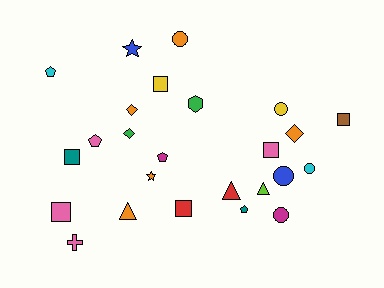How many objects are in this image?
There are 25 objects.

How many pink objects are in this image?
There are 4 pink objects.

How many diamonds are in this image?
There are 3 diamonds.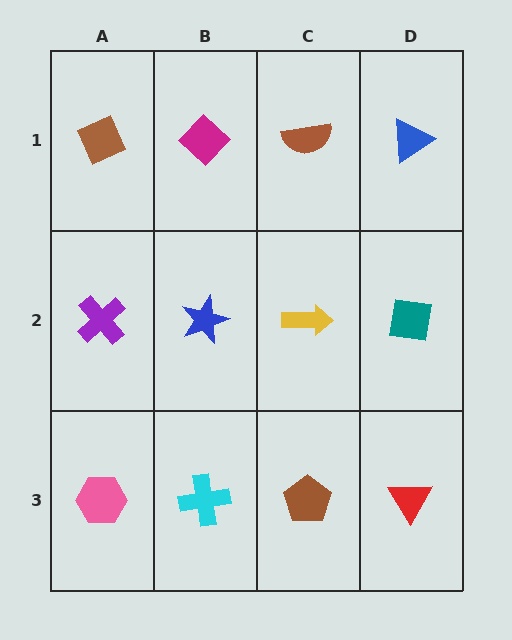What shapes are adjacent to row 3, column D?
A teal square (row 2, column D), a brown pentagon (row 3, column C).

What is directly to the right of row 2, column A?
A blue star.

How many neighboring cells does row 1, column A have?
2.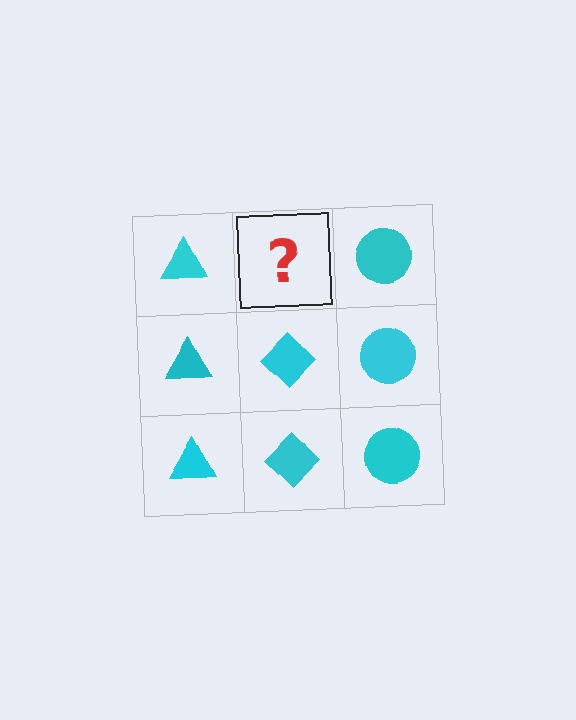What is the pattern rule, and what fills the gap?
The rule is that each column has a consistent shape. The gap should be filled with a cyan diamond.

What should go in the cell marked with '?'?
The missing cell should contain a cyan diamond.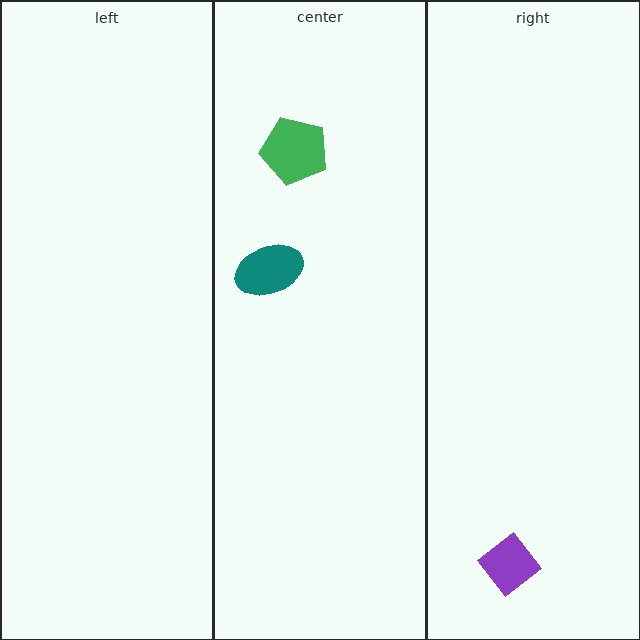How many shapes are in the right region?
1.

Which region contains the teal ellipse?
The center region.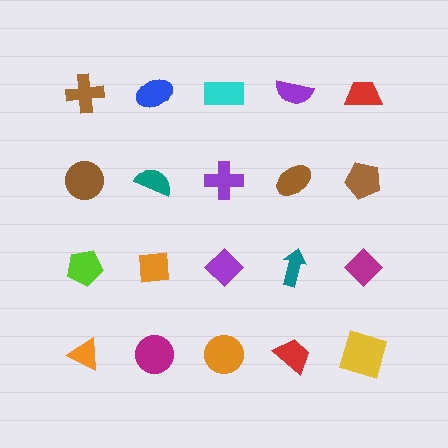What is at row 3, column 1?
A lime pentagon.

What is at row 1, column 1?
A brown cross.